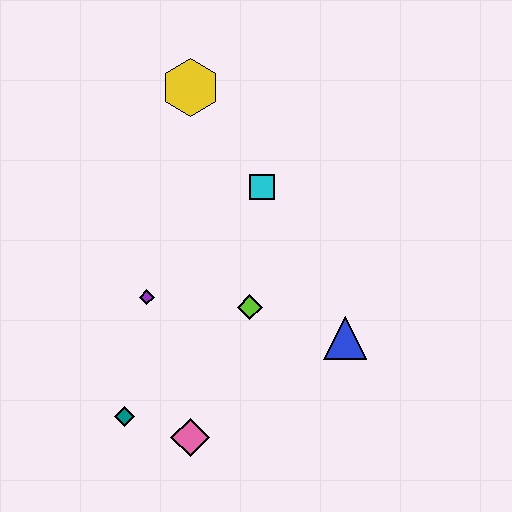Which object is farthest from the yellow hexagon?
The pink diamond is farthest from the yellow hexagon.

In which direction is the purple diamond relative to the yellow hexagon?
The purple diamond is below the yellow hexagon.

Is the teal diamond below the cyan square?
Yes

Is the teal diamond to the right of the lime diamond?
No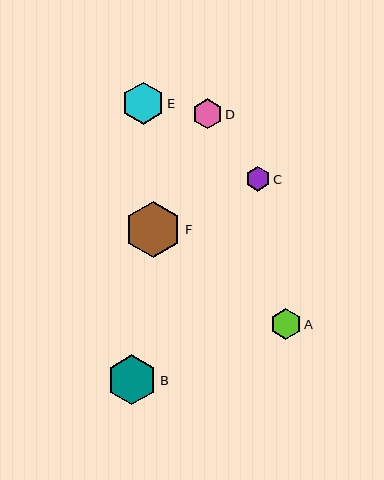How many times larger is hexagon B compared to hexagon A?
Hexagon B is approximately 1.6 times the size of hexagon A.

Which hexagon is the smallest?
Hexagon C is the smallest with a size of approximately 25 pixels.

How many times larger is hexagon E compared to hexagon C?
Hexagon E is approximately 1.7 times the size of hexagon C.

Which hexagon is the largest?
Hexagon F is the largest with a size of approximately 57 pixels.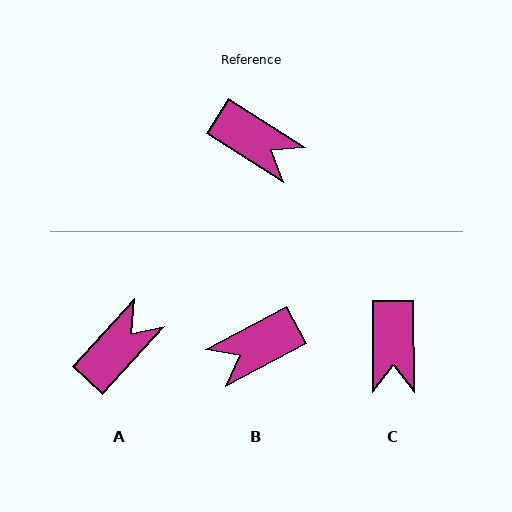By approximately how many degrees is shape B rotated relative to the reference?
Approximately 120 degrees clockwise.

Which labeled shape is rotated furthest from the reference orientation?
B, about 120 degrees away.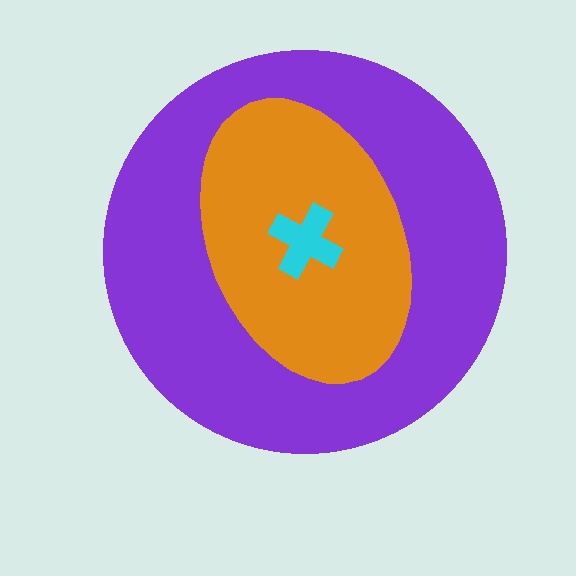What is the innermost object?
The cyan cross.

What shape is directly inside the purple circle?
The orange ellipse.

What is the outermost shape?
The purple circle.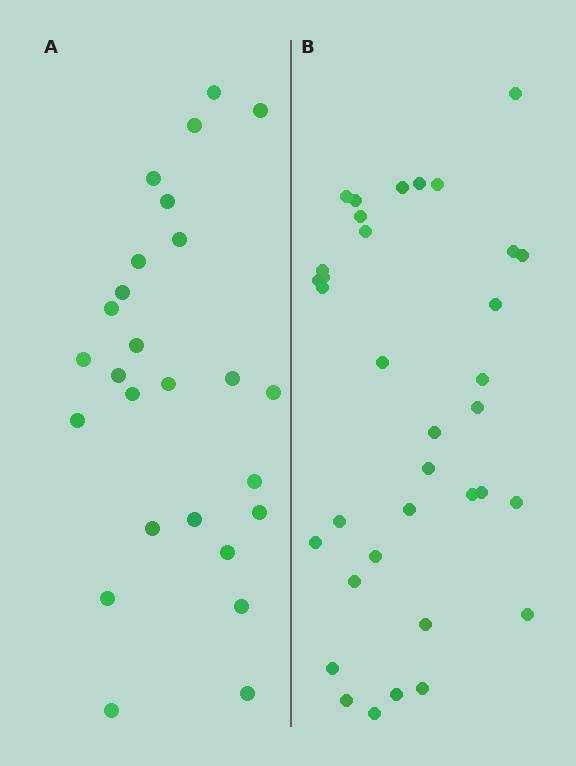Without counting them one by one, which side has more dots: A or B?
Region B (the right region) has more dots.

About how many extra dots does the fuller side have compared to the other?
Region B has roughly 8 or so more dots than region A.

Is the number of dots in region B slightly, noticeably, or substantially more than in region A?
Region B has noticeably more, but not dramatically so. The ratio is roughly 1.3 to 1.